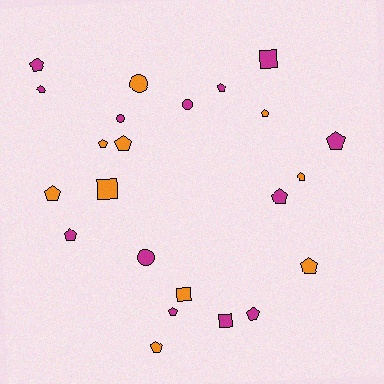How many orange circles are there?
There is 1 orange circle.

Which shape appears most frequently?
Pentagon, with 15 objects.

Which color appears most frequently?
Magenta, with 13 objects.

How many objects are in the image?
There are 23 objects.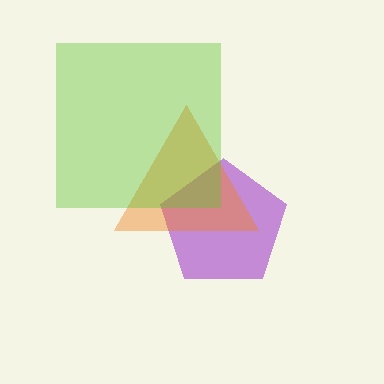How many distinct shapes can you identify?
There are 3 distinct shapes: a purple pentagon, an orange triangle, a lime square.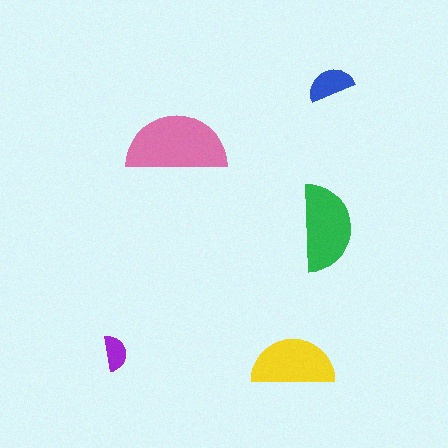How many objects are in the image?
There are 5 objects in the image.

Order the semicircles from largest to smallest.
the pink one, the green one, the yellow one, the blue one, the purple one.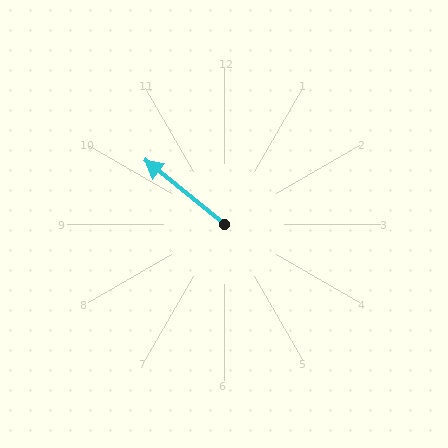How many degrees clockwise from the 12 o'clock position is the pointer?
Approximately 309 degrees.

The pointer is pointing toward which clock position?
Roughly 10 o'clock.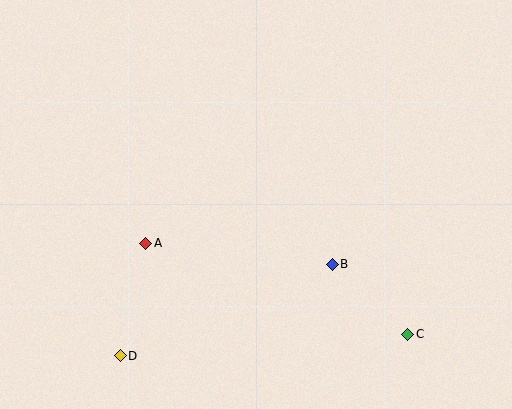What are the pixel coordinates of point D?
Point D is at (120, 356).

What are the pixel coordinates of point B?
Point B is at (332, 264).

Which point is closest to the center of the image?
Point B at (332, 264) is closest to the center.